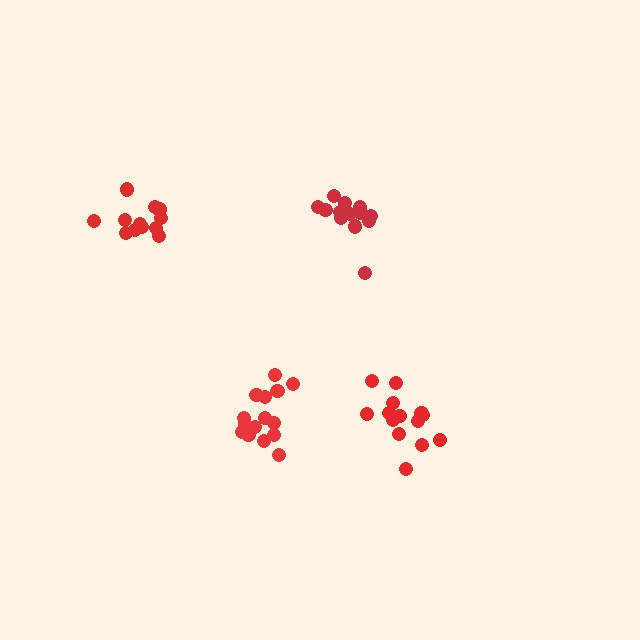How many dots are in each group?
Group 1: 12 dots, Group 2: 14 dots, Group 3: 15 dots, Group 4: 13 dots (54 total).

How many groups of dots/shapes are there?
There are 4 groups.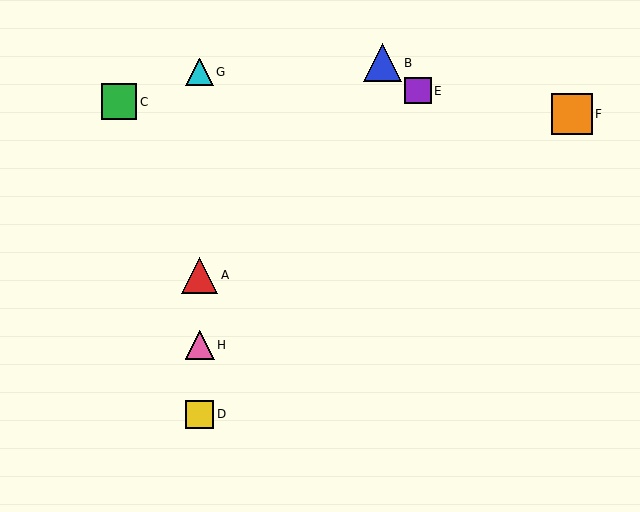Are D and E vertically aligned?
No, D is at x≈200 and E is at x≈418.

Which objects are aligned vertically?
Objects A, D, G, H are aligned vertically.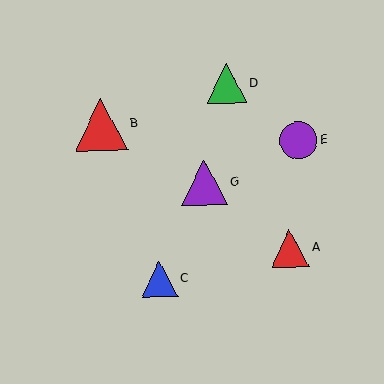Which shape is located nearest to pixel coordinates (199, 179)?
The purple triangle (labeled G) at (204, 182) is nearest to that location.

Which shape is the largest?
The red triangle (labeled B) is the largest.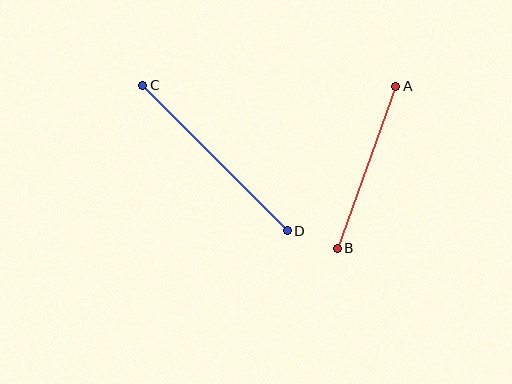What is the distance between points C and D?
The distance is approximately 205 pixels.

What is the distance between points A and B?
The distance is approximately 172 pixels.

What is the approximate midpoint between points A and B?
The midpoint is at approximately (366, 167) pixels.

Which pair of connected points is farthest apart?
Points C and D are farthest apart.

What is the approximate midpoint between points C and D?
The midpoint is at approximately (215, 158) pixels.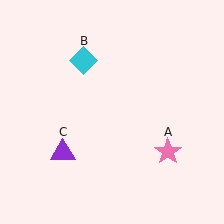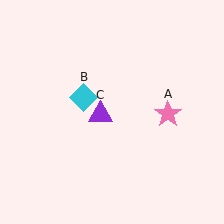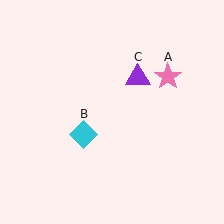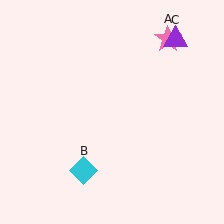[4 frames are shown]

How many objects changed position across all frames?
3 objects changed position: pink star (object A), cyan diamond (object B), purple triangle (object C).